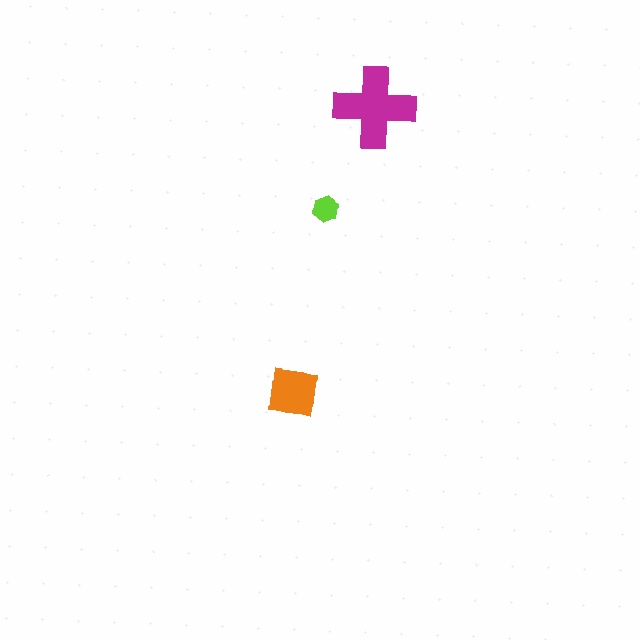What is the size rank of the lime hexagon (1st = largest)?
3rd.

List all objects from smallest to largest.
The lime hexagon, the orange square, the magenta cross.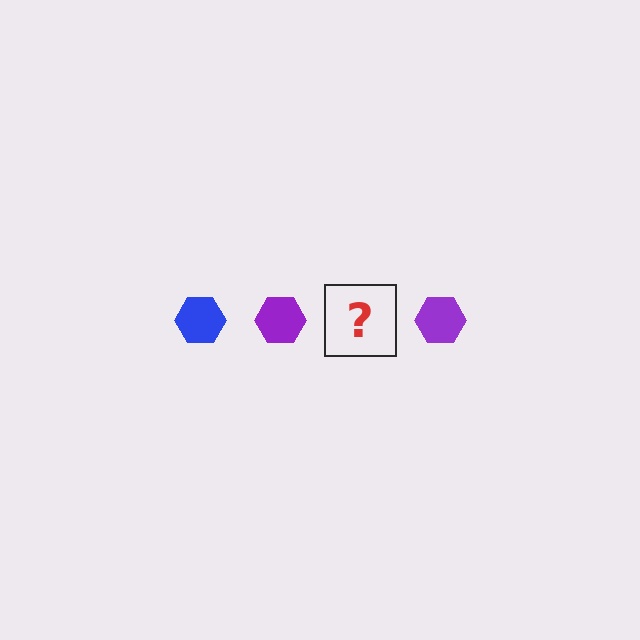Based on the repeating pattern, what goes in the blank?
The blank should be a blue hexagon.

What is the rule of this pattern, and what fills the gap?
The rule is that the pattern cycles through blue, purple hexagons. The gap should be filled with a blue hexagon.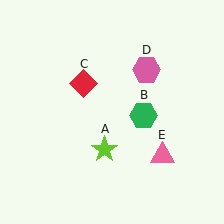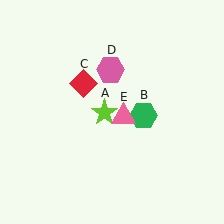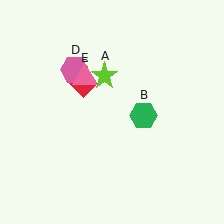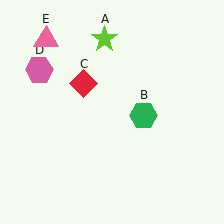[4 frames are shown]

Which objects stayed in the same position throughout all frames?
Green hexagon (object B) and red diamond (object C) remained stationary.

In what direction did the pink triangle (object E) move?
The pink triangle (object E) moved up and to the left.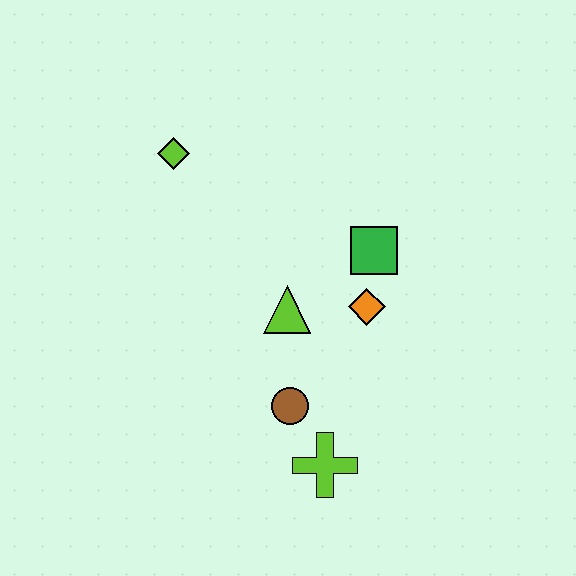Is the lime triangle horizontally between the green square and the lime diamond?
Yes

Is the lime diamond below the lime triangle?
No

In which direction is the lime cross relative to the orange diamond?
The lime cross is below the orange diamond.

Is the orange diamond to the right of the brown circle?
Yes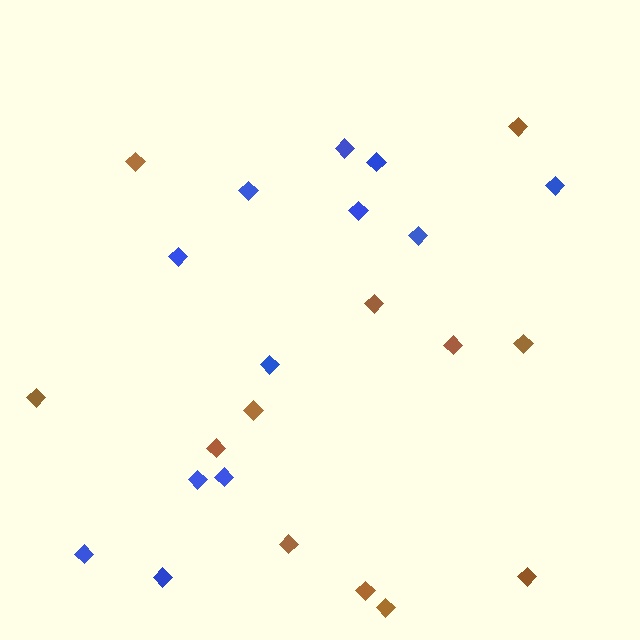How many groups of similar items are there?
There are 2 groups: one group of blue diamonds (12) and one group of brown diamonds (12).